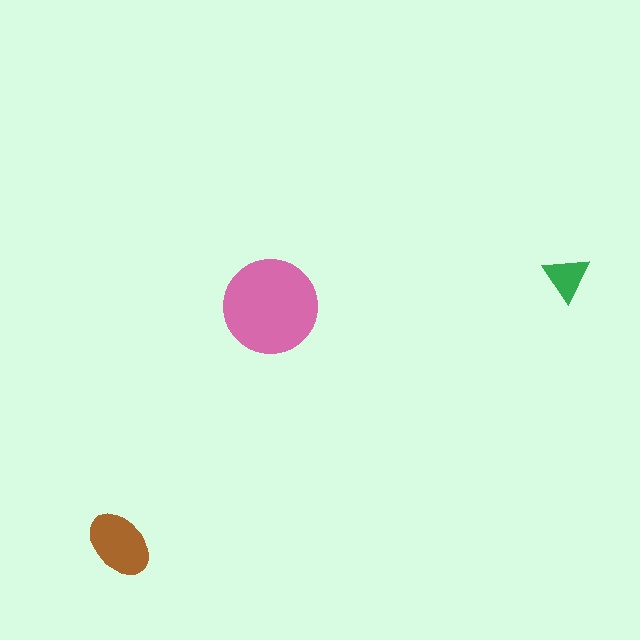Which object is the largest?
The pink circle.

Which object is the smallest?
The green triangle.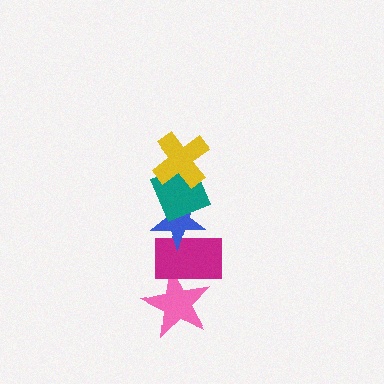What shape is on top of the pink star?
The magenta rectangle is on top of the pink star.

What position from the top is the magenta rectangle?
The magenta rectangle is 4th from the top.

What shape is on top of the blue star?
The teal diamond is on top of the blue star.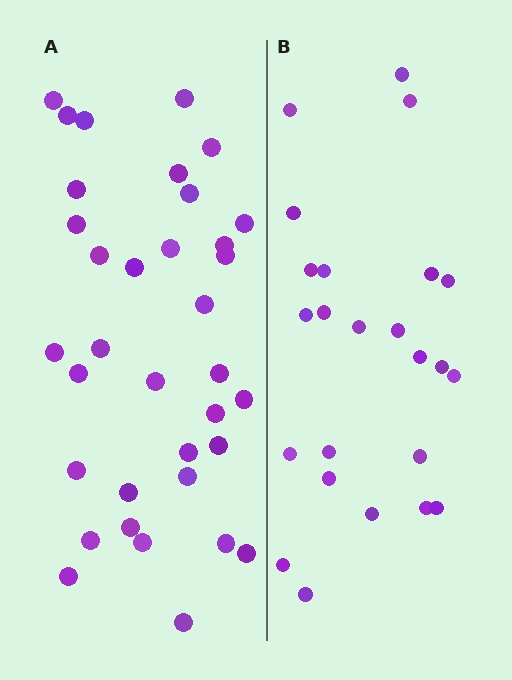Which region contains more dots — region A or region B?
Region A (the left region) has more dots.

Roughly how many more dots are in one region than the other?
Region A has roughly 12 or so more dots than region B.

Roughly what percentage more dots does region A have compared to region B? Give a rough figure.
About 45% more.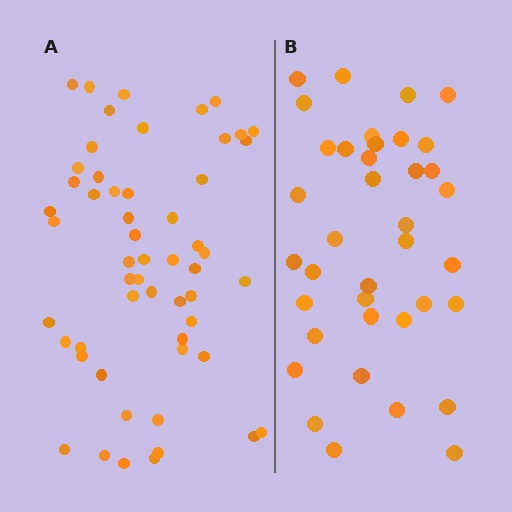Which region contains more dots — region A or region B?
Region A (the left region) has more dots.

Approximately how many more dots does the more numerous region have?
Region A has approximately 15 more dots than region B.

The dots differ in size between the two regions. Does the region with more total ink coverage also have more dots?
No. Region B has more total ink coverage because its dots are larger, but region A actually contains more individual dots. Total area can be misleading — the number of items is what matters here.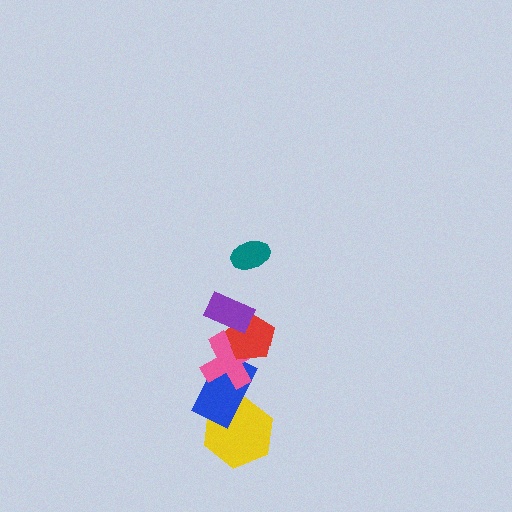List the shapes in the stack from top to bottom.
From top to bottom: the teal ellipse, the purple rectangle, the red pentagon, the pink cross, the blue rectangle, the yellow hexagon.